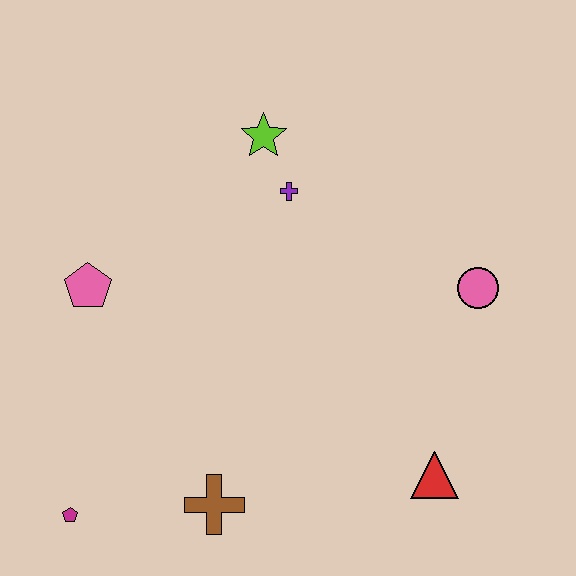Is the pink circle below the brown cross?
No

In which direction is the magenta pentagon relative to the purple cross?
The magenta pentagon is below the purple cross.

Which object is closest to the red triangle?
The pink circle is closest to the red triangle.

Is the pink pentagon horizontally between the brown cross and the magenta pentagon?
Yes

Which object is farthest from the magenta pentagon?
The pink circle is farthest from the magenta pentagon.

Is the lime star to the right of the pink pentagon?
Yes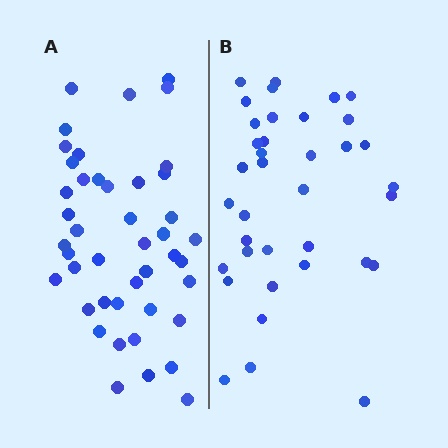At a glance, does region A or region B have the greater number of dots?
Region A (the left region) has more dots.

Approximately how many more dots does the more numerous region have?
Region A has roughly 8 or so more dots than region B.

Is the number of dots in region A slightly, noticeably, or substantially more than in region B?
Region A has only slightly more — the two regions are fairly close. The ratio is roughly 1.2 to 1.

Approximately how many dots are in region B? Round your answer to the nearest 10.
About 40 dots. (The exact count is 37, which rounds to 40.)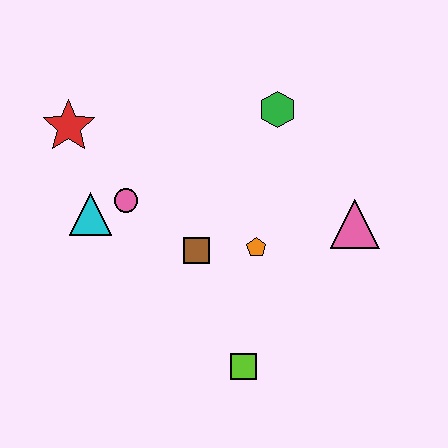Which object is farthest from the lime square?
The red star is farthest from the lime square.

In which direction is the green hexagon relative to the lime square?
The green hexagon is above the lime square.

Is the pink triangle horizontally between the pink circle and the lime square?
No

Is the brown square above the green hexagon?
No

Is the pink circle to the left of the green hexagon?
Yes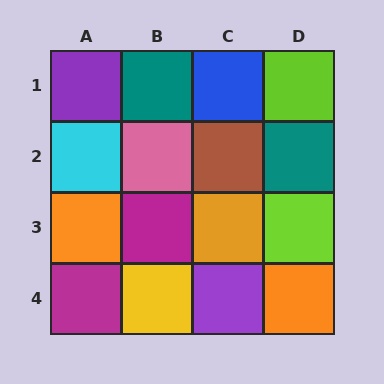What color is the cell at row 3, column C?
Orange.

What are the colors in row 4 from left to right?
Magenta, yellow, purple, orange.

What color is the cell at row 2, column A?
Cyan.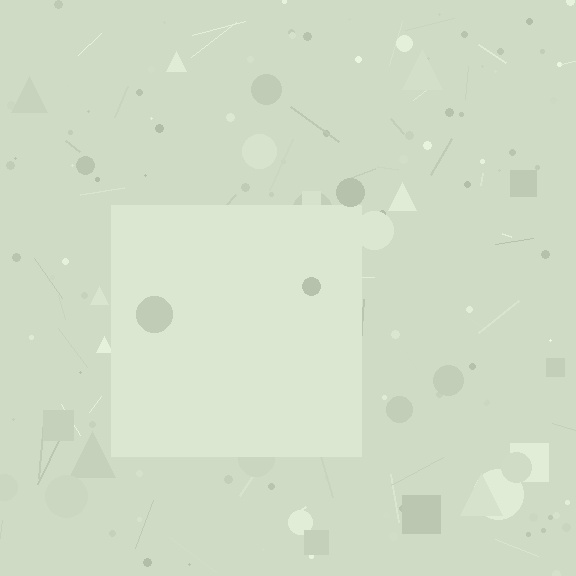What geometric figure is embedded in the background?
A square is embedded in the background.